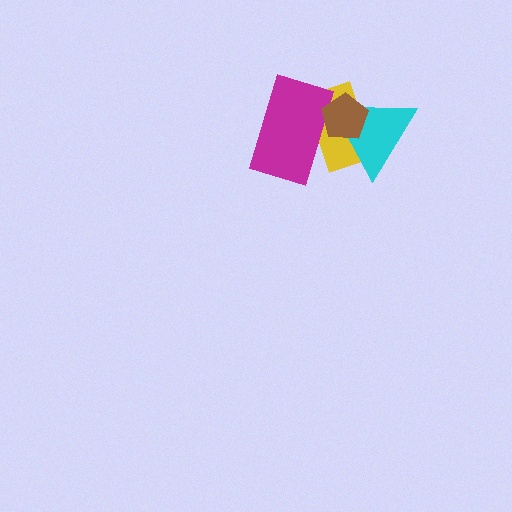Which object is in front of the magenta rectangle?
The brown pentagon is in front of the magenta rectangle.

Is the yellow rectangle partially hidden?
Yes, it is partially covered by another shape.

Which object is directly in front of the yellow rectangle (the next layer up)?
The cyan triangle is directly in front of the yellow rectangle.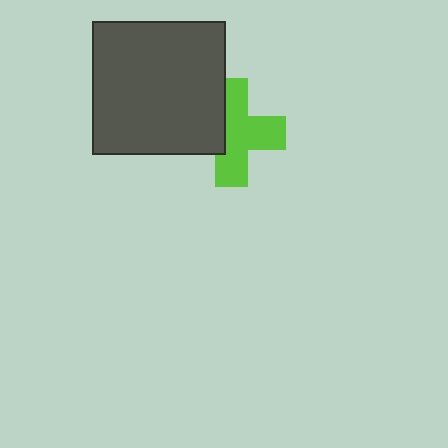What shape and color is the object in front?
The object in front is a dark gray square.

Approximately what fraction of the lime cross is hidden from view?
Roughly 34% of the lime cross is hidden behind the dark gray square.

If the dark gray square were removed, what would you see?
You would see the complete lime cross.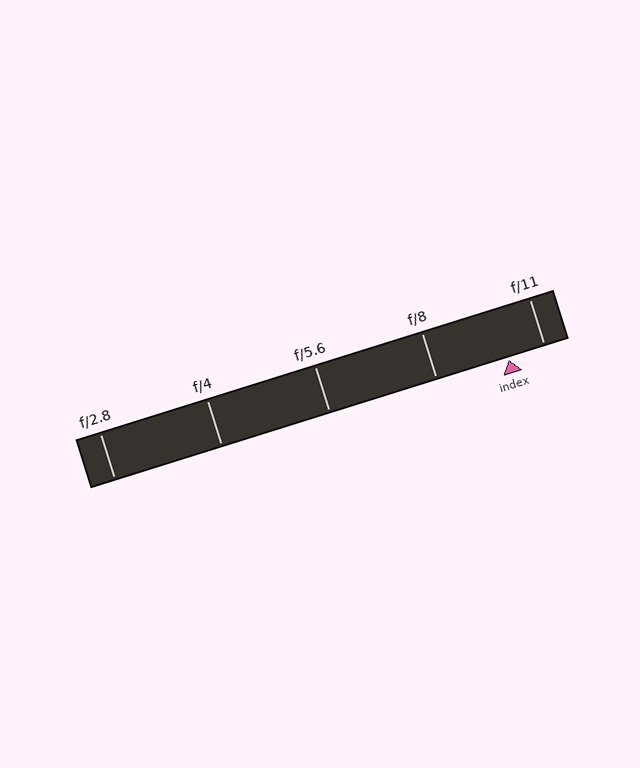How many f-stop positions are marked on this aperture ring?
There are 5 f-stop positions marked.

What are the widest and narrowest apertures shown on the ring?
The widest aperture shown is f/2.8 and the narrowest is f/11.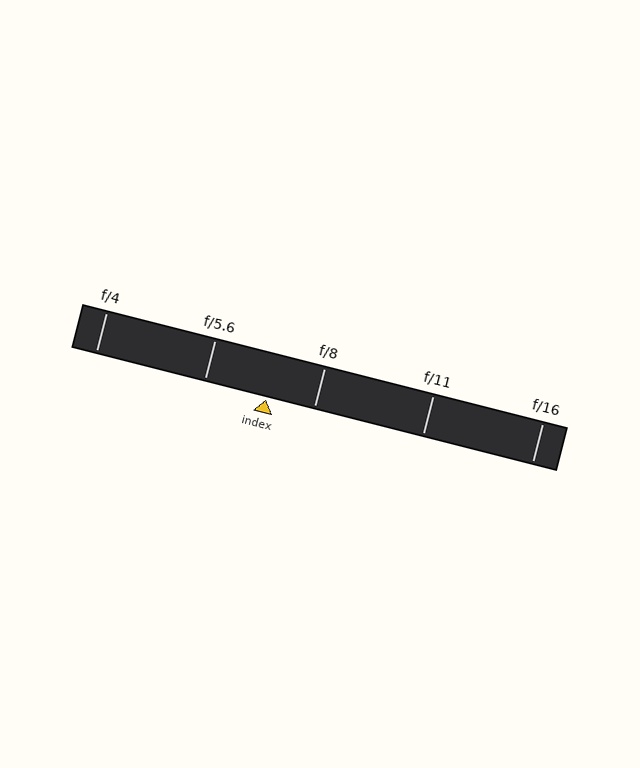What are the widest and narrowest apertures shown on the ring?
The widest aperture shown is f/4 and the narrowest is f/16.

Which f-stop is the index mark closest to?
The index mark is closest to f/8.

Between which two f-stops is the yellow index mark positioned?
The index mark is between f/5.6 and f/8.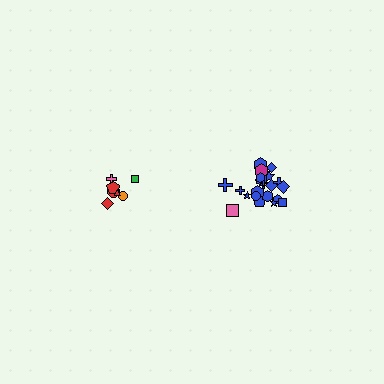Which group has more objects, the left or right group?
The right group.